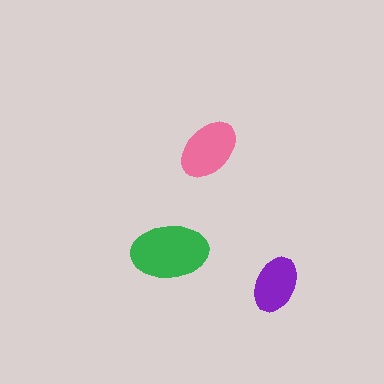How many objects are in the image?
There are 3 objects in the image.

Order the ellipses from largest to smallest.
the green one, the pink one, the purple one.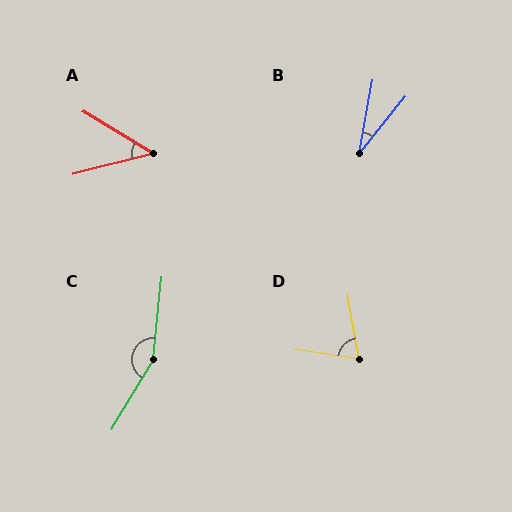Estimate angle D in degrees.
Approximately 71 degrees.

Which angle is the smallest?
B, at approximately 28 degrees.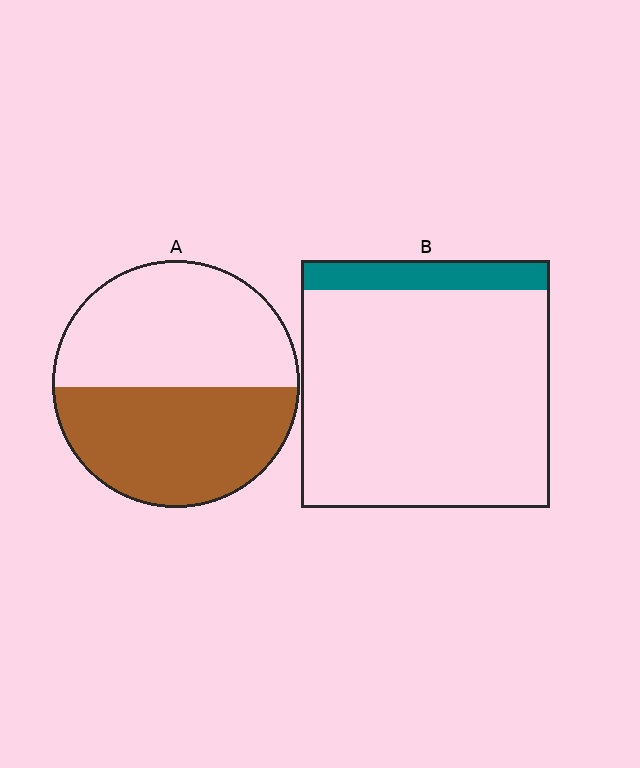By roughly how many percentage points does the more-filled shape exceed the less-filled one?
By roughly 35 percentage points (A over B).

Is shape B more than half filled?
No.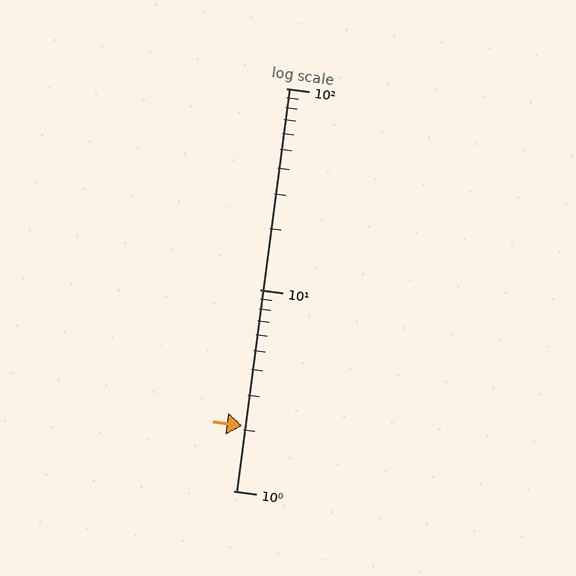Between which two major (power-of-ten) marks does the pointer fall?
The pointer is between 1 and 10.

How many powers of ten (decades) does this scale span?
The scale spans 2 decades, from 1 to 100.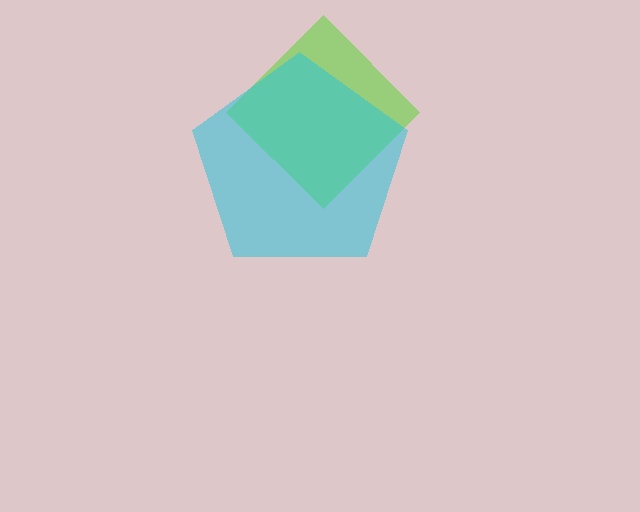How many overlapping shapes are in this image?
There are 2 overlapping shapes in the image.